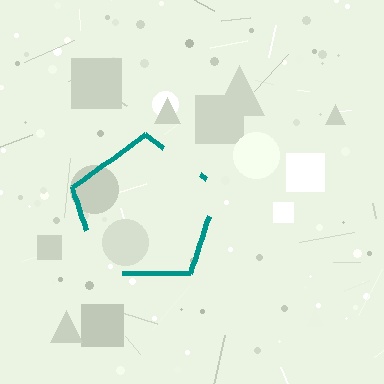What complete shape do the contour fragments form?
The contour fragments form a pentagon.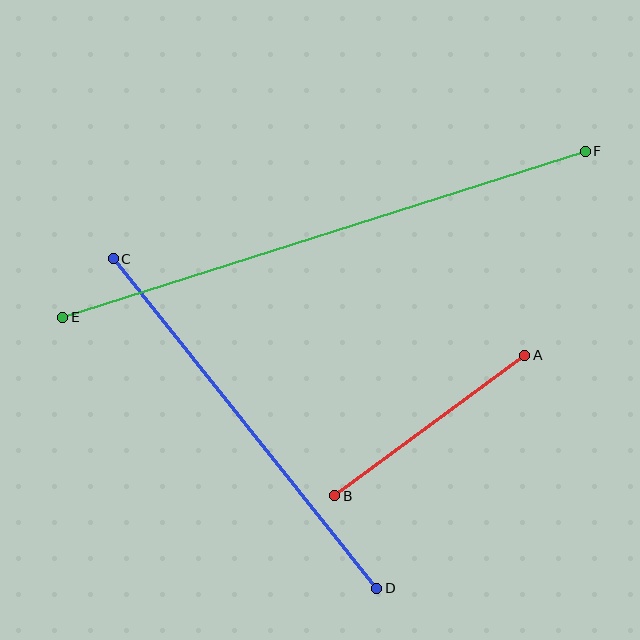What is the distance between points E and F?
The distance is approximately 548 pixels.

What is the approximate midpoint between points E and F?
The midpoint is at approximately (324, 234) pixels.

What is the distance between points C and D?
The distance is approximately 422 pixels.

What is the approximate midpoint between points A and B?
The midpoint is at approximately (430, 425) pixels.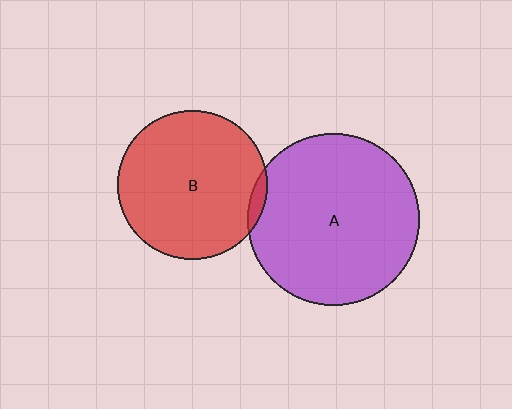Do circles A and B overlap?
Yes.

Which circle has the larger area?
Circle A (purple).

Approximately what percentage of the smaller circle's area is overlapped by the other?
Approximately 5%.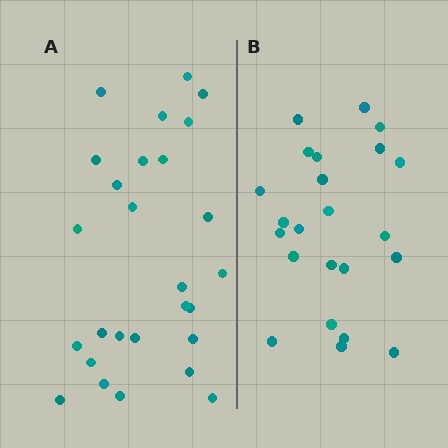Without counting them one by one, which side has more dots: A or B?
Region A (the left region) has more dots.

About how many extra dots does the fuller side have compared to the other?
Region A has about 4 more dots than region B.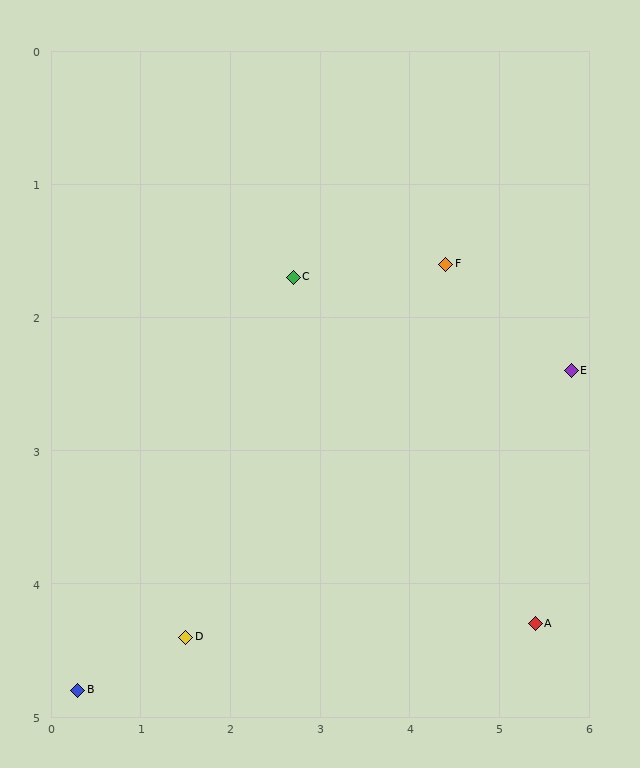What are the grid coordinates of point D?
Point D is at approximately (1.5, 4.4).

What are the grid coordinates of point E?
Point E is at approximately (5.8, 2.4).